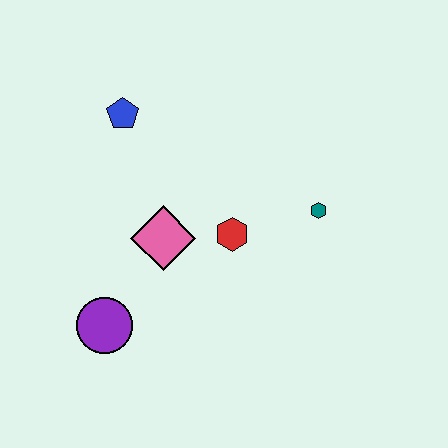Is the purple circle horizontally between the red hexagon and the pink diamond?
No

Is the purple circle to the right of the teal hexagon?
No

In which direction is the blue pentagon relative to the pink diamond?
The blue pentagon is above the pink diamond.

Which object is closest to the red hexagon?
The pink diamond is closest to the red hexagon.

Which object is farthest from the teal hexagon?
The purple circle is farthest from the teal hexagon.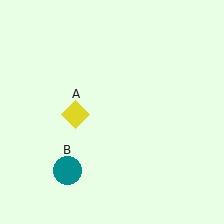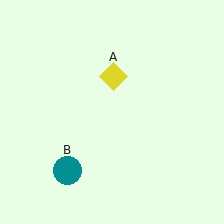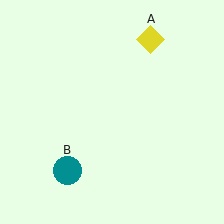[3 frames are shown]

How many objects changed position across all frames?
1 object changed position: yellow diamond (object A).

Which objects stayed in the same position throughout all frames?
Teal circle (object B) remained stationary.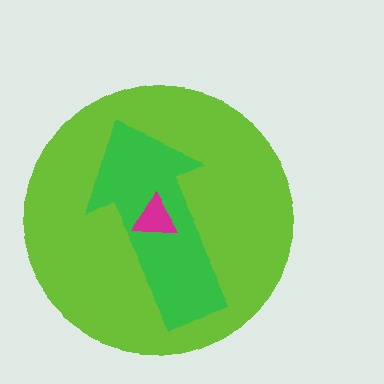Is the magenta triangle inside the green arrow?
Yes.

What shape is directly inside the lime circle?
The green arrow.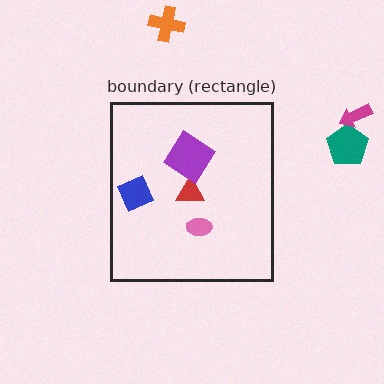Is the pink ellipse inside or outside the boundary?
Inside.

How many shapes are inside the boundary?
4 inside, 3 outside.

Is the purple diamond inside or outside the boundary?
Inside.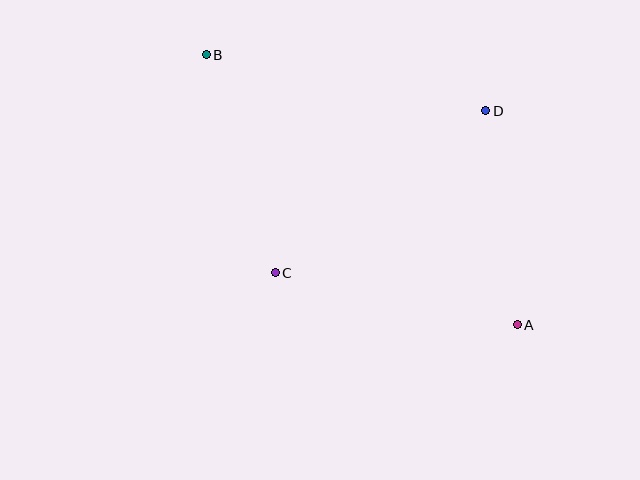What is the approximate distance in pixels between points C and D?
The distance between C and D is approximately 265 pixels.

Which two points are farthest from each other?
Points A and B are farthest from each other.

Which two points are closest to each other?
Points A and D are closest to each other.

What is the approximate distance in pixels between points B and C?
The distance between B and C is approximately 229 pixels.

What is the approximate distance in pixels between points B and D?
The distance between B and D is approximately 285 pixels.